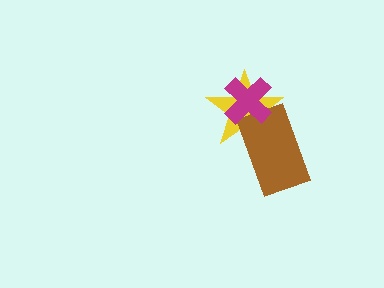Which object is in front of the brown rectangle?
The magenta cross is in front of the brown rectangle.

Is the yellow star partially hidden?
Yes, it is partially covered by another shape.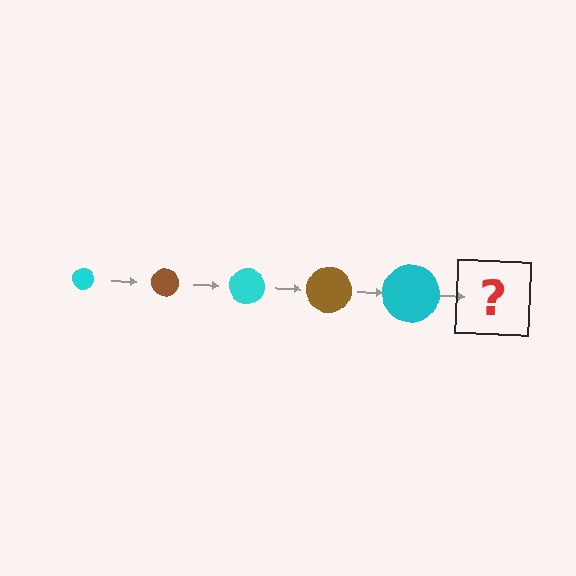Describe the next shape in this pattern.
It should be a brown circle, larger than the previous one.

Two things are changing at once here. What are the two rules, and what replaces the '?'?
The two rules are that the circle grows larger each step and the color cycles through cyan and brown. The '?' should be a brown circle, larger than the previous one.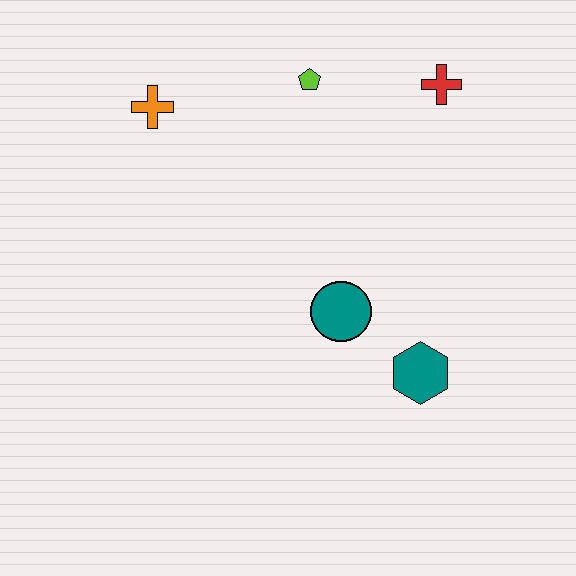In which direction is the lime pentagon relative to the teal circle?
The lime pentagon is above the teal circle.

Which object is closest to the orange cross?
The lime pentagon is closest to the orange cross.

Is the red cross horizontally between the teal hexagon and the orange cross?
No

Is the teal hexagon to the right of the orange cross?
Yes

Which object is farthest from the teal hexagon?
The orange cross is farthest from the teal hexagon.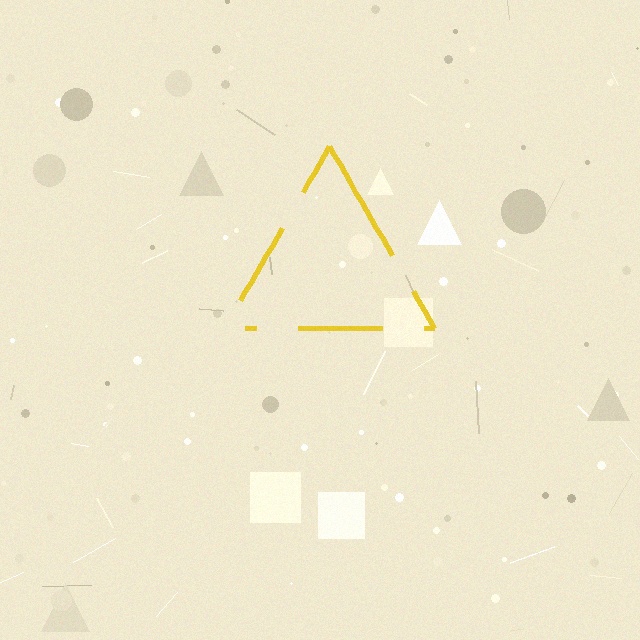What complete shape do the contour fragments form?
The contour fragments form a triangle.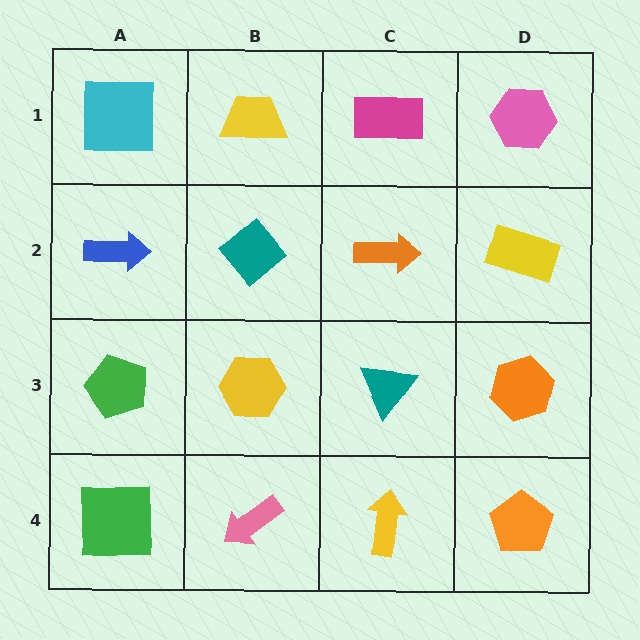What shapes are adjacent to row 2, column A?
A cyan square (row 1, column A), a green pentagon (row 3, column A), a teal diamond (row 2, column B).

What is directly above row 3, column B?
A teal diamond.